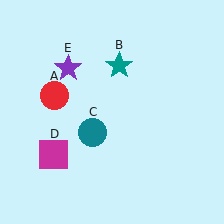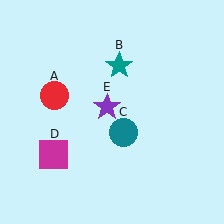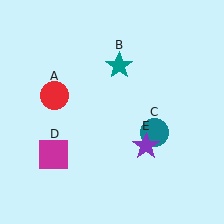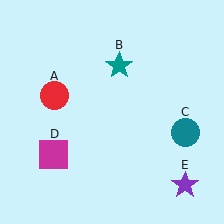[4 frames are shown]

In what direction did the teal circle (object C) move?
The teal circle (object C) moved right.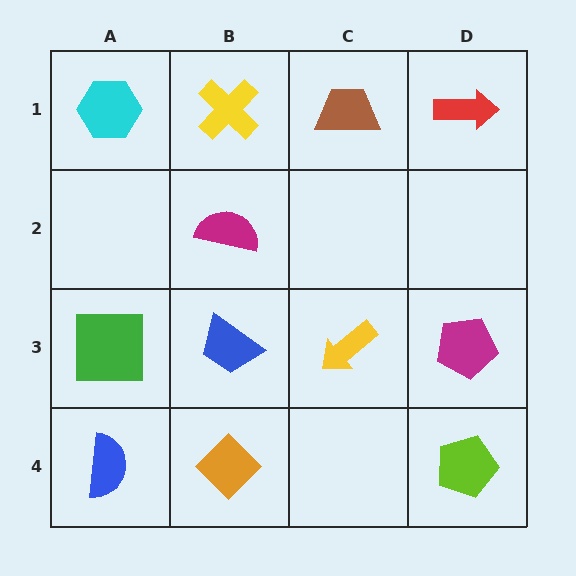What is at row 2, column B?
A magenta semicircle.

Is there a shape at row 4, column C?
No, that cell is empty.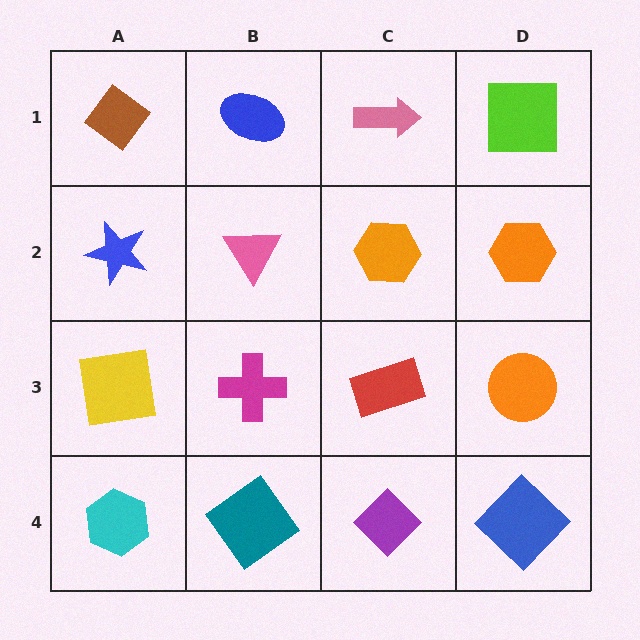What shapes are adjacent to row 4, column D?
An orange circle (row 3, column D), a purple diamond (row 4, column C).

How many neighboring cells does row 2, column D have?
3.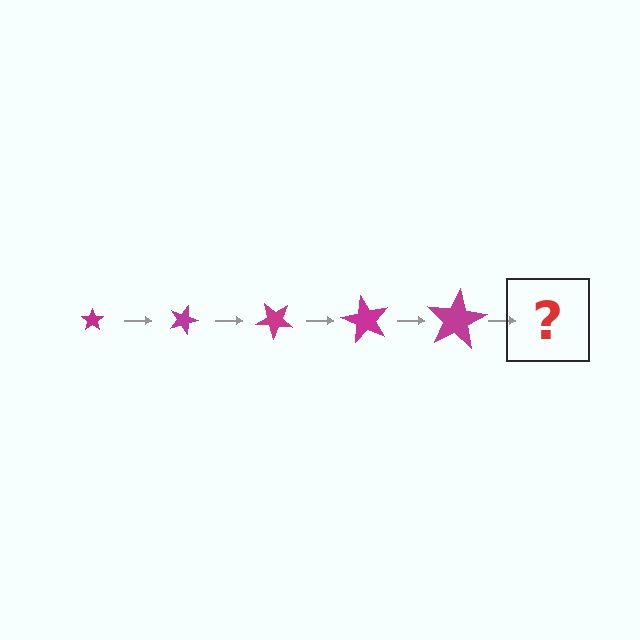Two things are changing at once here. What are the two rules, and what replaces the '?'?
The two rules are that the star grows larger each step and it rotates 20 degrees each step. The '?' should be a star, larger than the previous one and rotated 100 degrees from the start.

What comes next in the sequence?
The next element should be a star, larger than the previous one and rotated 100 degrees from the start.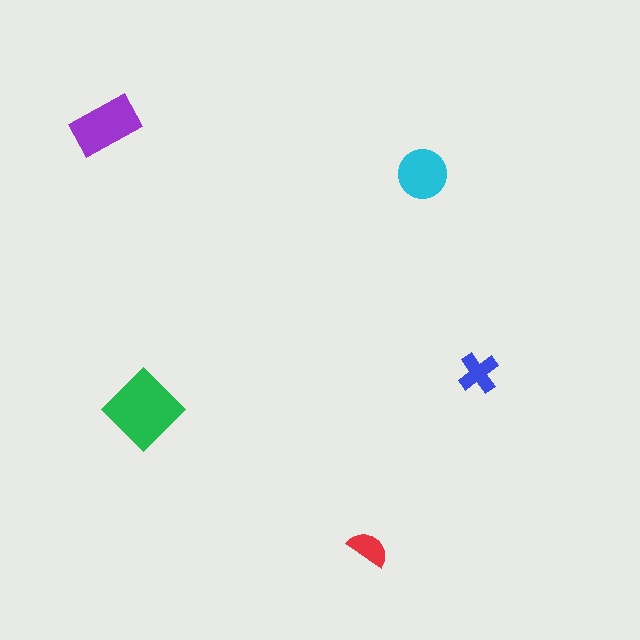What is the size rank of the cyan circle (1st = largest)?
3rd.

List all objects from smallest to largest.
The red semicircle, the blue cross, the cyan circle, the purple rectangle, the green diamond.